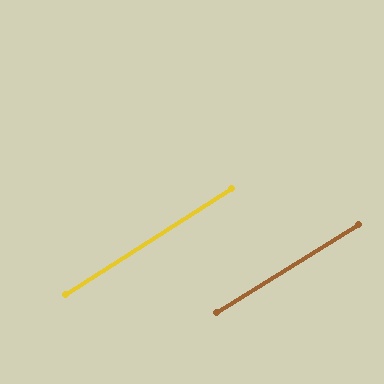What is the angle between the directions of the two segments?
Approximately 0 degrees.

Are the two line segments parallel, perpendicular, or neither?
Parallel — their directions differ by only 0.4°.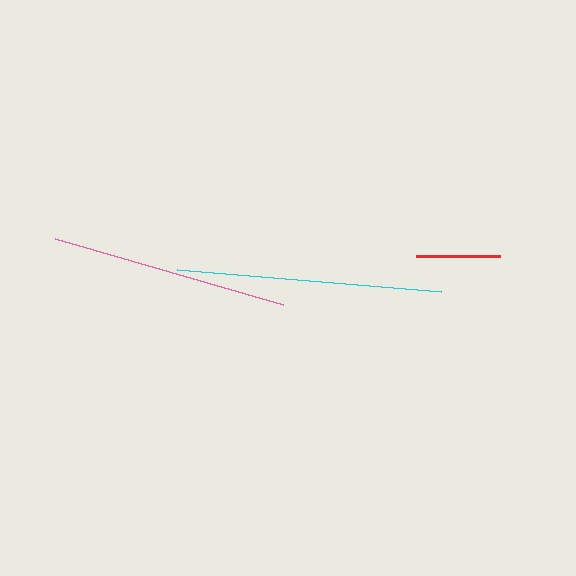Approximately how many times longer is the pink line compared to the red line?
The pink line is approximately 2.8 times the length of the red line.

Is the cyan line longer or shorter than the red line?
The cyan line is longer than the red line.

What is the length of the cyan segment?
The cyan segment is approximately 265 pixels long.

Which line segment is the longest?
The cyan line is the longest at approximately 265 pixels.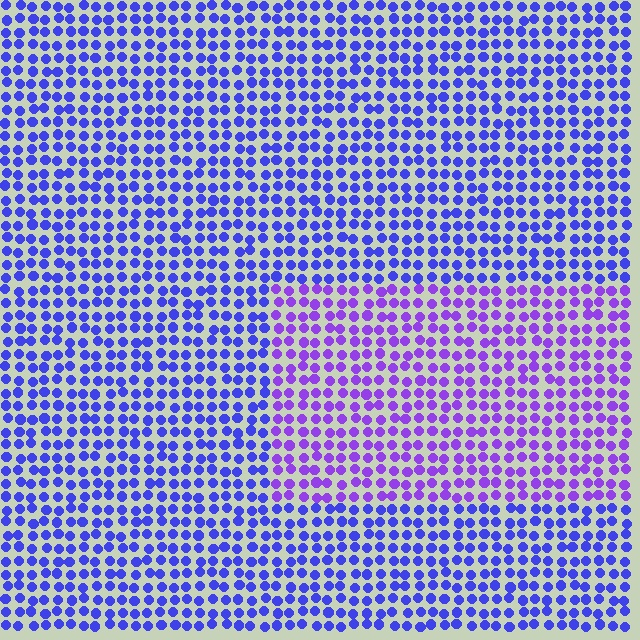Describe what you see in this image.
The image is filled with small blue elements in a uniform arrangement. A rectangle-shaped region is visible where the elements are tinted to a slightly different hue, forming a subtle color boundary.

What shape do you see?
I see a rectangle.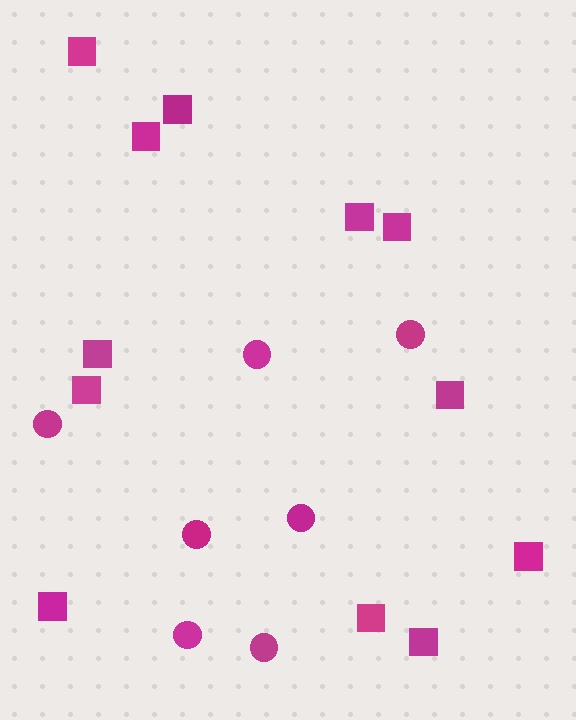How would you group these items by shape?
There are 2 groups: one group of squares (12) and one group of circles (7).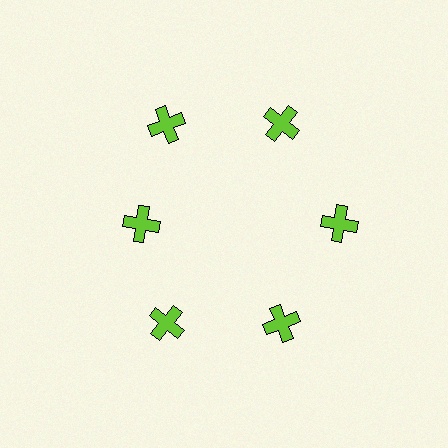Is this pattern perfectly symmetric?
No. The 6 lime crosses are arranged in a ring, but one element near the 9 o'clock position is pulled inward toward the center, breaking the 6-fold rotational symmetry.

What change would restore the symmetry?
The symmetry would be restored by moving it outward, back onto the ring so that all 6 crosses sit at equal angles and equal distance from the center.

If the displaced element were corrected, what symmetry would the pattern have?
It would have 6-fold rotational symmetry — the pattern would map onto itself every 60 degrees.